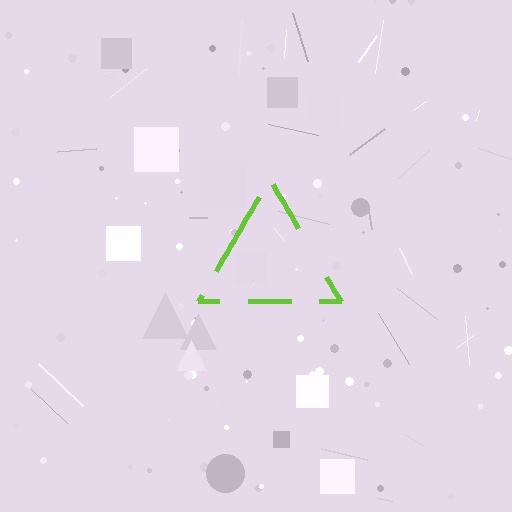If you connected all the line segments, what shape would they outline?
They would outline a triangle.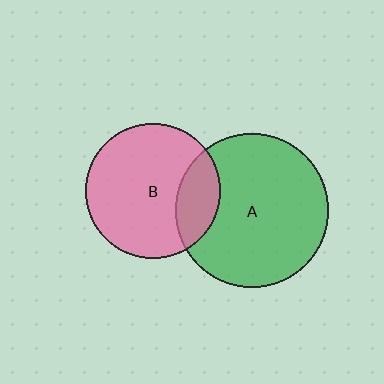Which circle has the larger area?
Circle A (green).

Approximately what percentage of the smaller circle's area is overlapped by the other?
Approximately 20%.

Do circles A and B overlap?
Yes.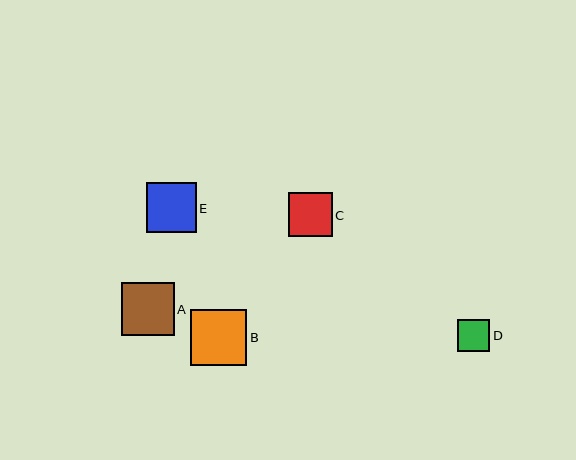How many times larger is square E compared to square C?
Square E is approximately 1.1 times the size of square C.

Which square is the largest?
Square B is the largest with a size of approximately 56 pixels.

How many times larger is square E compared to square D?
Square E is approximately 1.6 times the size of square D.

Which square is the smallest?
Square D is the smallest with a size of approximately 32 pixels.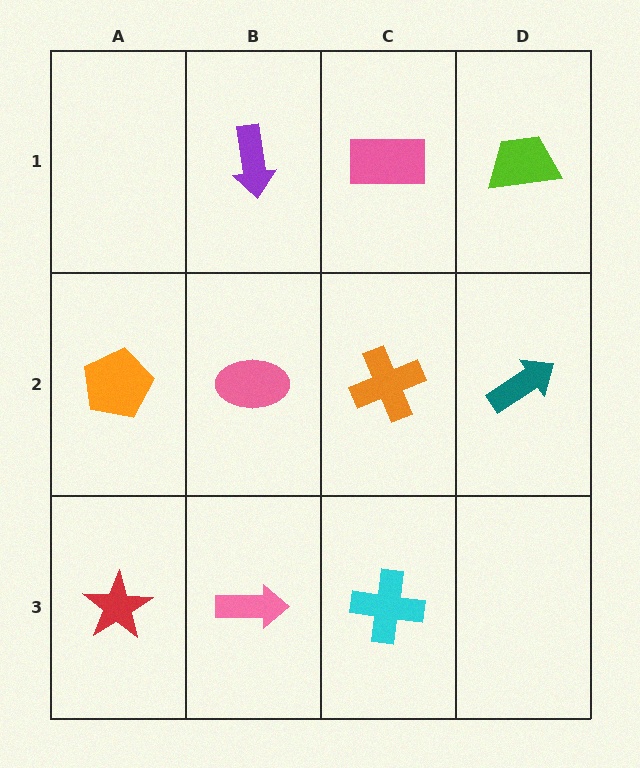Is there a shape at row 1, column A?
No, that cell is empty.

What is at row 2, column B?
A pink ellipse.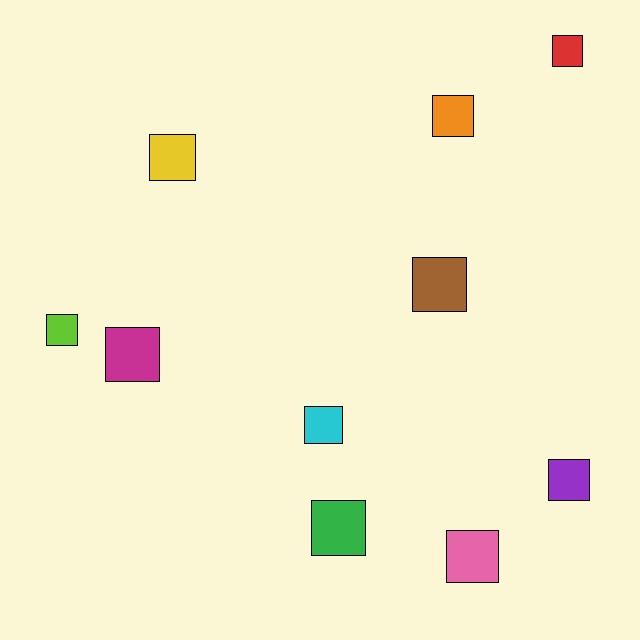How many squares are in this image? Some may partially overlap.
There are 10 squares.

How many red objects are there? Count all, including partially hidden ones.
There is 1 red object.